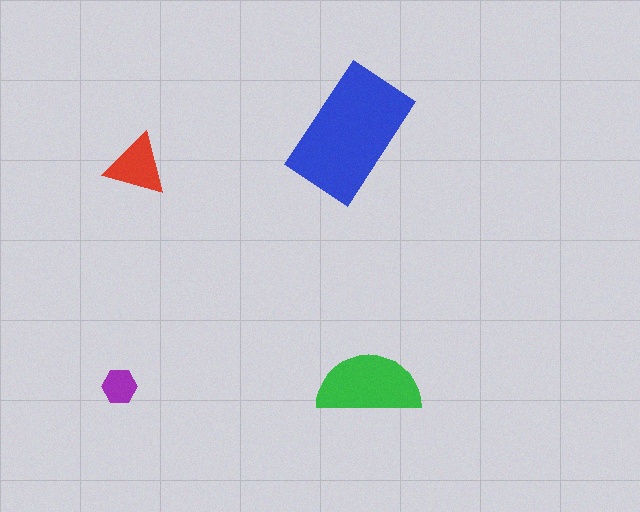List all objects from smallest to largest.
The purple hexagon, the red triangle, the green semicircle, the blue rectangle.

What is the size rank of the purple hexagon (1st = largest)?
4th.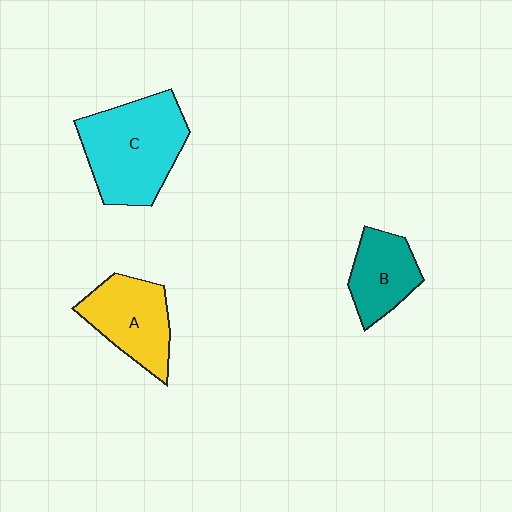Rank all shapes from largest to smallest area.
From largest to smallest: C (cyan), A (yellow), B (teal).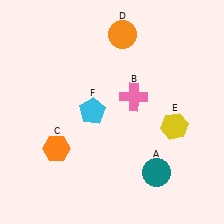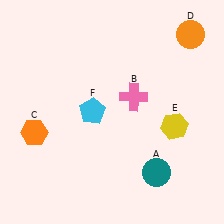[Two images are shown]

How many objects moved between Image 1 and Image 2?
2 objects moved between the two images.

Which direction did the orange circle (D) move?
The orange circle (D) moved right.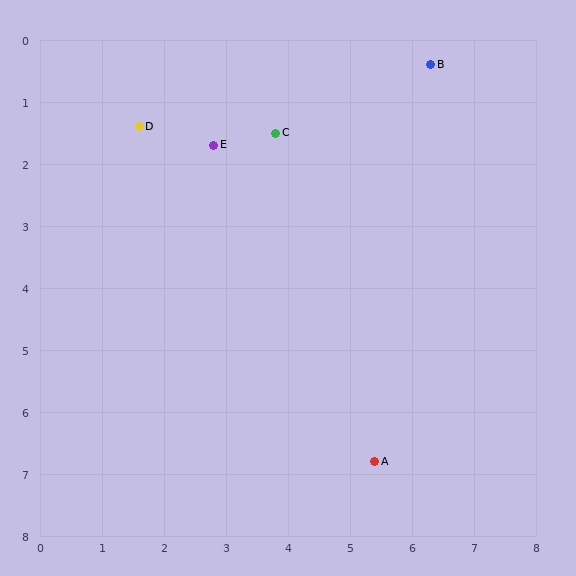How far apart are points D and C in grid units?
Points D and C are about 2.2 grid units apart.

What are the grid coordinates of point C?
Point C is at approximately (3.8, 1.5).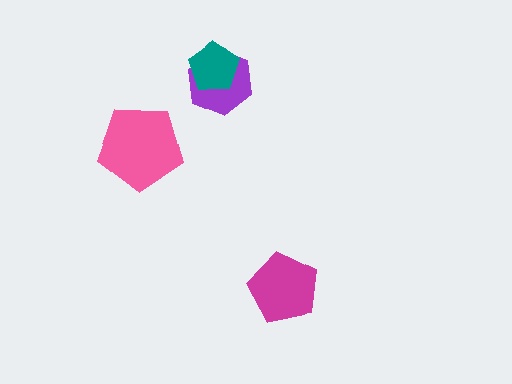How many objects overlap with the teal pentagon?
1 object overlaps with the teal pentagon.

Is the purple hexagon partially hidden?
Yes, it is partially covered by another shape.